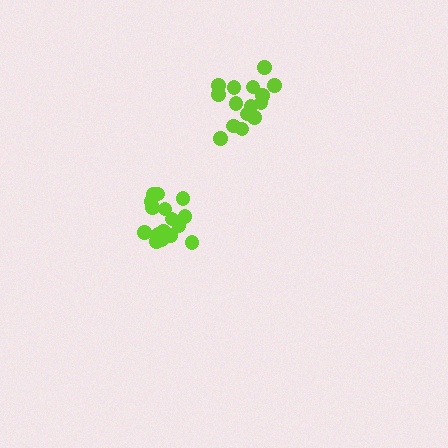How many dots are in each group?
Group 1: 15 dots, Group 2: 17 dots (32 total).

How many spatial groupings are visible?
There are 2 spatial groupings.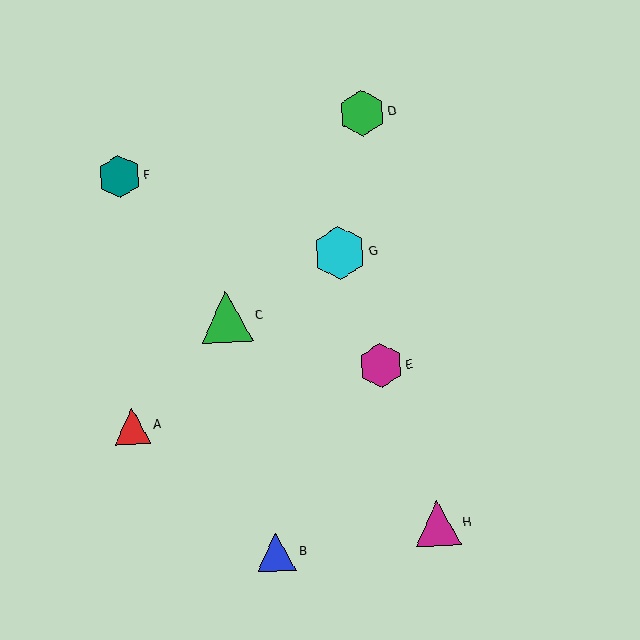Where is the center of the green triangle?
The center of the green triangle is at (227, 317).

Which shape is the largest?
The cyan hexagon (labeled G) is the largest.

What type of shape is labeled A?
Shape A is a red triangle.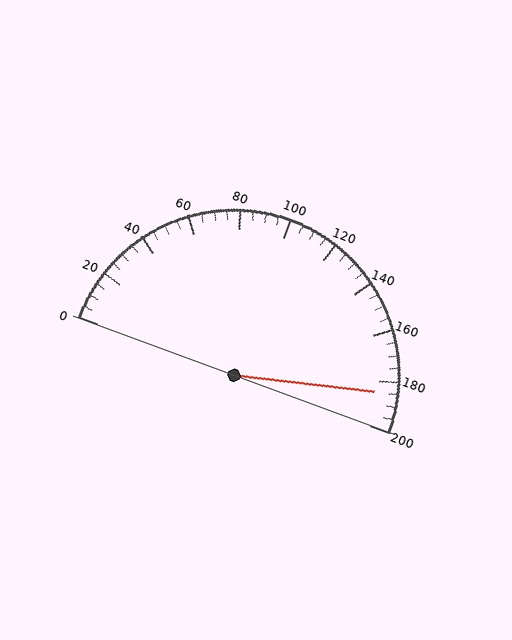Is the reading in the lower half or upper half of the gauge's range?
The reading is in the upper half of the range (0 to 200).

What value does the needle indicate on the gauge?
The needle indicates approximately 185.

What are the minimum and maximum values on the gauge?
The gauge ranges from 0 to 200.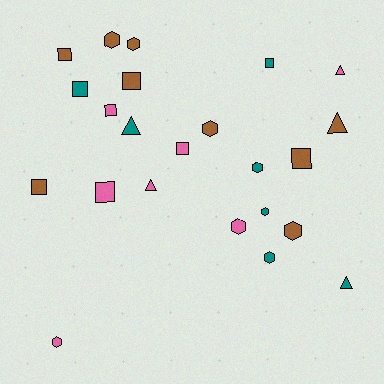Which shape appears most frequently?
Square, with 9 objects.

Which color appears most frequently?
Brown, with 9 objects.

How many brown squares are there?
There are 4 brown squares.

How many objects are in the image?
There are 23 objects.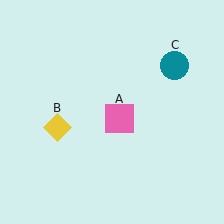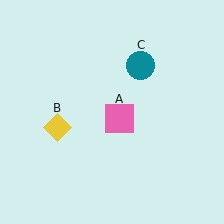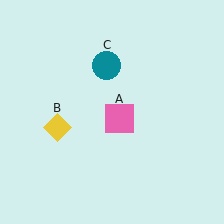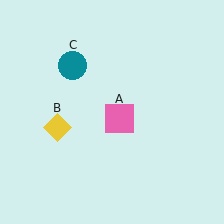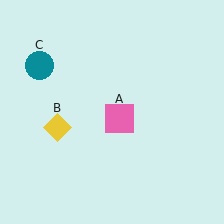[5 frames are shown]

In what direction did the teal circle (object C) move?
The teal circle (object C) moved left.